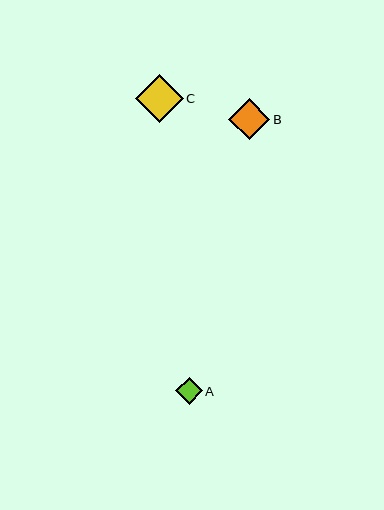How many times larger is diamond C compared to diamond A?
Diamond C is approximately 1.8 times the size of diamond A.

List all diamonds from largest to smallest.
From largest to smallest: C, B, A.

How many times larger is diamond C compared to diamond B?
Diamond C is approximately 1.2 times the size of diamond B.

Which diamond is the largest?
Diamond C is the largest with a size of approximately 48 pixels.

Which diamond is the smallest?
Diamond A is the smallest with a size of approximately 27 pixels.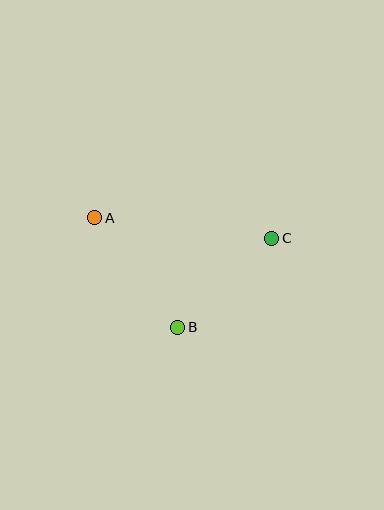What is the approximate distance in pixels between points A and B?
The distance between A and B is approximately 138 pixels.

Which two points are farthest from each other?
Points A and C are farthest from each other.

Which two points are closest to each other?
Points B and C are closest to each other.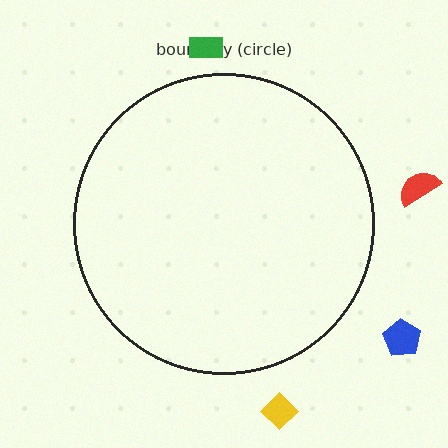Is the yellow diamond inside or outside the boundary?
Outside.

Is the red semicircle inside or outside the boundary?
Outside.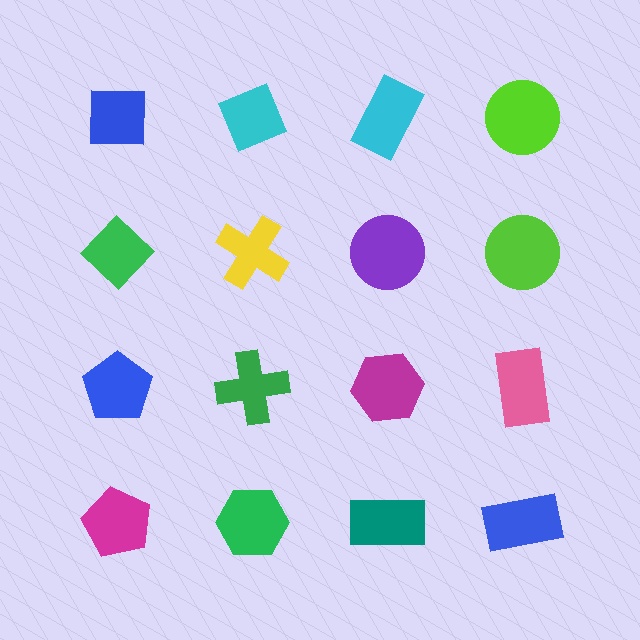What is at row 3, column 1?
A blue pentagon.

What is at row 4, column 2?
A green hexagon.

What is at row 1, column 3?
A cyan rectangle.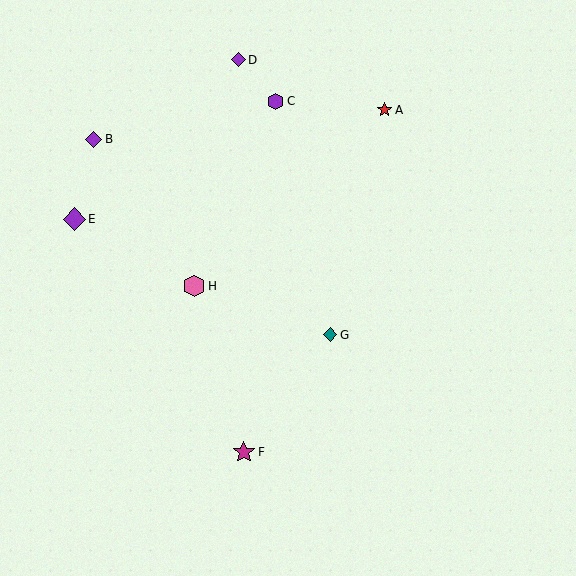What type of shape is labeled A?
Shape A is a red star.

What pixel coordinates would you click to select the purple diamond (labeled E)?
Click at (74, 219) to select the purple diamond E.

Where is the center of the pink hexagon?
The center of the pink hexagon is at (194, 286).